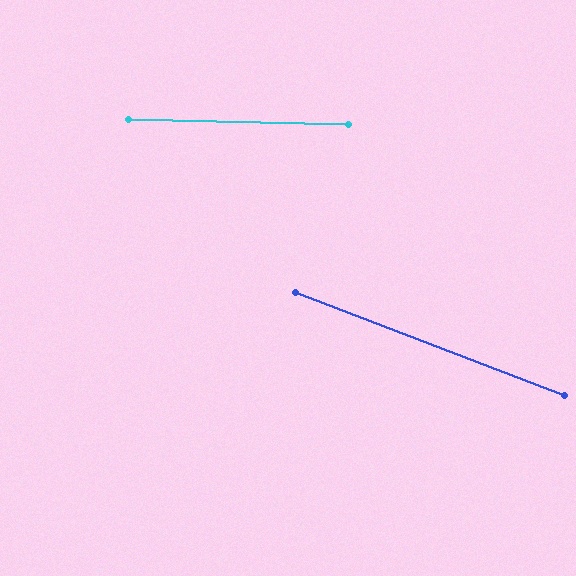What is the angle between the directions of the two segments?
Approximately 20 degrees.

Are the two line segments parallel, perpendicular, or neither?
Neither parallel nor perpendicular — they differ by about 20°.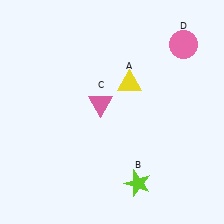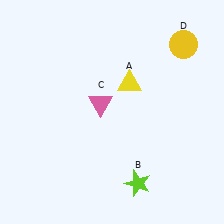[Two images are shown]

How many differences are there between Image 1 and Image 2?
There is 1 difference between the two images.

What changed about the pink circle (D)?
In Image 1, D is pink. In Image 2, it changed to yellow.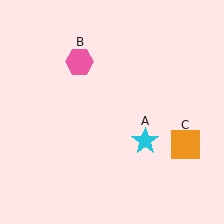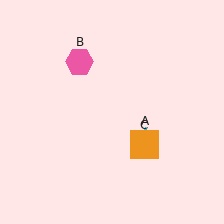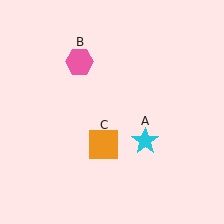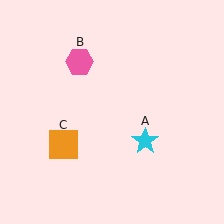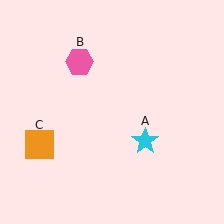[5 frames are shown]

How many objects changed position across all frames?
1 object changed position: orange square (object C).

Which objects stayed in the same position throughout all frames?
Cyan star (object A) and pink hexagon (object B) remained stationary.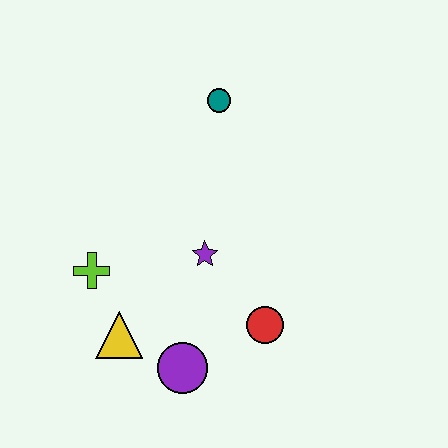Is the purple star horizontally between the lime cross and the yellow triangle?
No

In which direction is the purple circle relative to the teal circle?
The purple circle is below the teal circle.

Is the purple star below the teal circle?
Yes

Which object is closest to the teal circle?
The purple star is closest to the teal circle.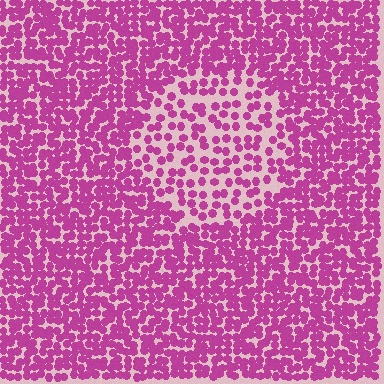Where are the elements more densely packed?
The elements are more densely packed outside the circle boundary.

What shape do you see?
I see a circle.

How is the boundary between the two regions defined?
The boundary is defined by a change in element density (approximately 2.0x ratio). All elements are the same color, size, and shape.